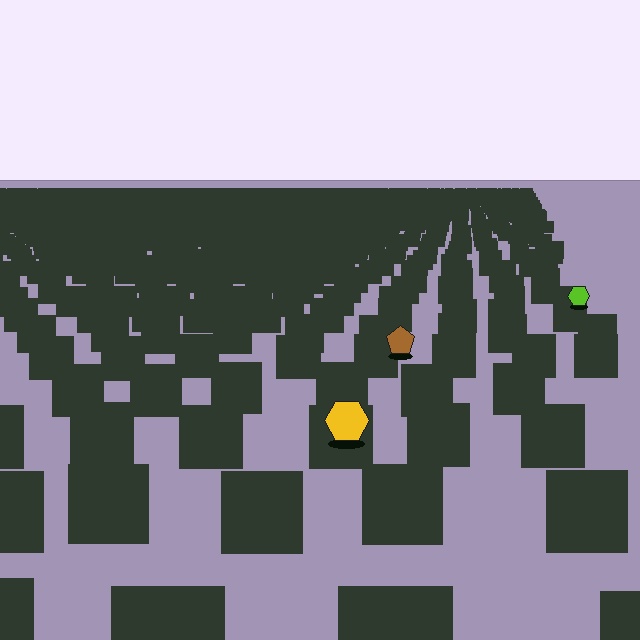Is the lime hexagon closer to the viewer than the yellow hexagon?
No. The yellow hexagon is closer — you can tell from the texture gradient: the ground texture is coarser near it.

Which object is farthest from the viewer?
The lime hexagon is farthest from the viewer. It appears smaller and the ground texture around it is denser.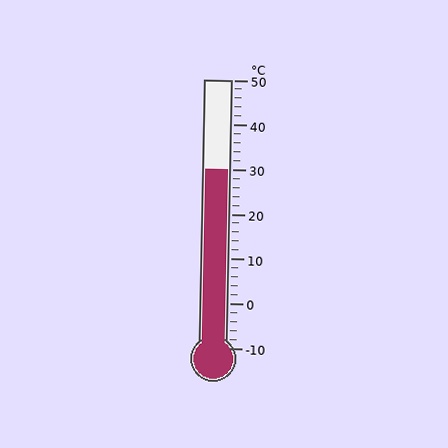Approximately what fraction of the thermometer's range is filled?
The thermometer is filled to approximately 65% of its range.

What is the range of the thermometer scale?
The thermometer scale ranges from -10°C to 50°C.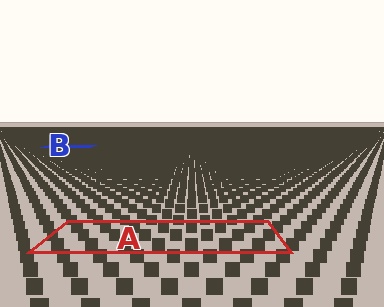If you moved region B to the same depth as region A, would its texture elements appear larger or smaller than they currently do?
They would appear larger. At a closer depth, the same texture elements are projected at a bigger on-screen size.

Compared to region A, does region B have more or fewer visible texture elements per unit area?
Region B has more texture elements per unit area — they are packed more densely because it is farther away.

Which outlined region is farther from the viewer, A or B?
Region B is farther from the viewer — the texture elements inside it appear smaller and more densely packed.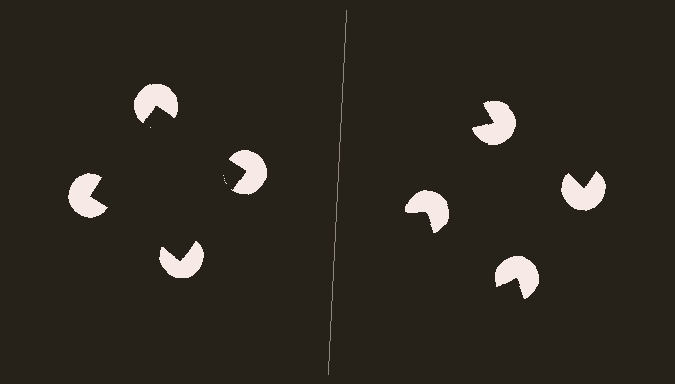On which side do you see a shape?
An illusory square appears on the left side. On the right side the wedge cuts are rotated, so no coherent shape forms.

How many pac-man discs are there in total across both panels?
8 — 4 on each side.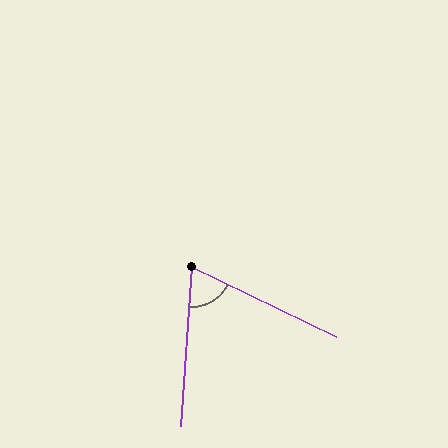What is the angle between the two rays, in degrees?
Approximately 68 degrees.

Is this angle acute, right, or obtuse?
It is acute.